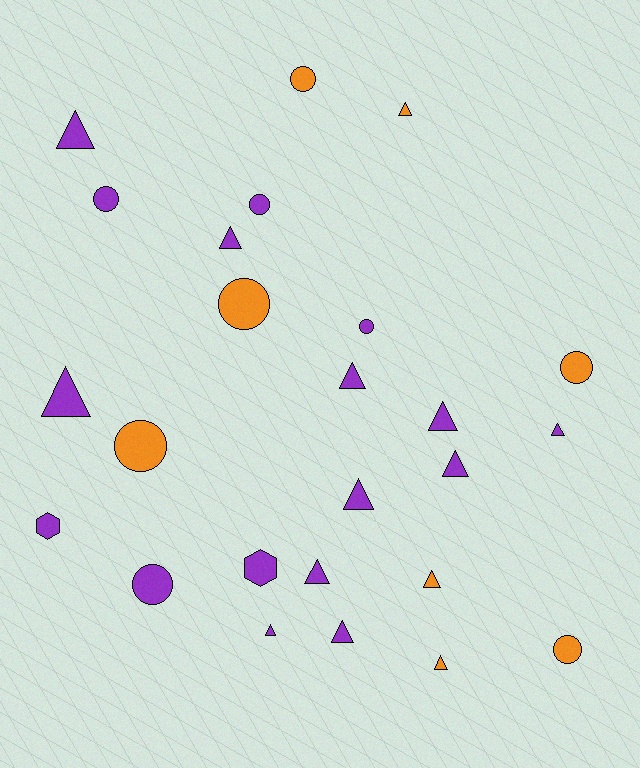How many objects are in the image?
There are 25 objects.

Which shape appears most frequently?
Triangle, with 14 objects.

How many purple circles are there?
There are 4 purple circles.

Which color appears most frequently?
Purple, with 17 objects.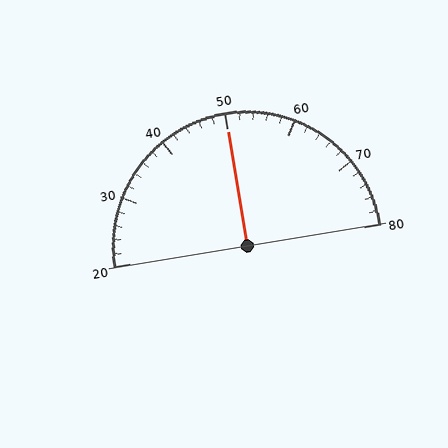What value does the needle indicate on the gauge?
The needle indicates approximately 50.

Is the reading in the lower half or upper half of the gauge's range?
The reading is in the upper half of the range (20 to 80).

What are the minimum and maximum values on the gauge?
The gauge ranges from 20 to 80.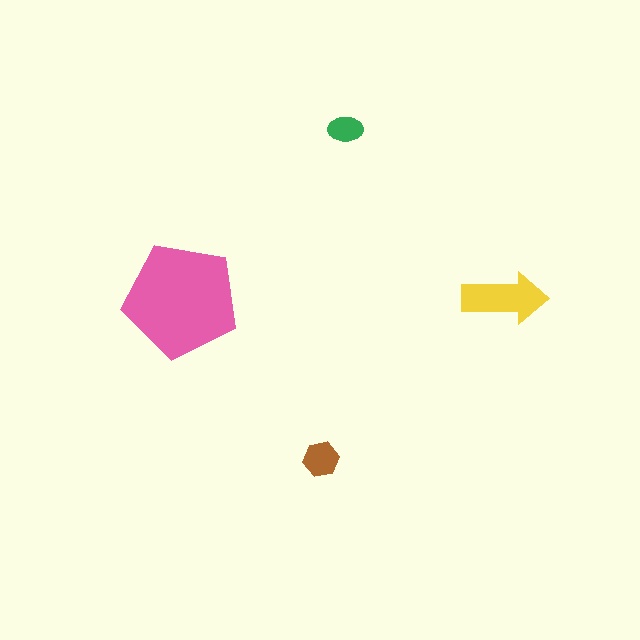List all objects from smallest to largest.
The green ellipse, the brown hexagon, the yellow arrow, the pink pentagon.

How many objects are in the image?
There are 4 objects in the image.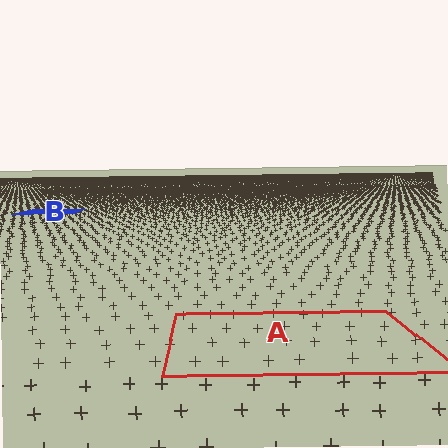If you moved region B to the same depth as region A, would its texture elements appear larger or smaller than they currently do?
They would appear larger. At a closer depth, the same texture elements are projected at a bigger on-screen size.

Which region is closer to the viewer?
Region A is closer. The texture elements there are larger and more spread out.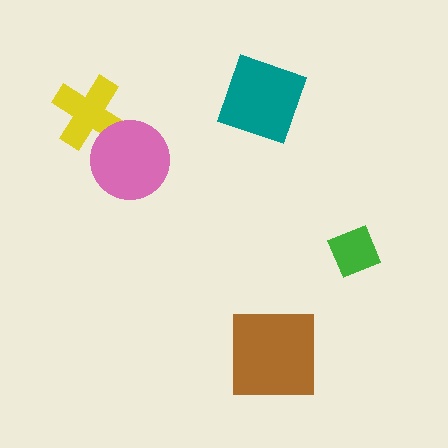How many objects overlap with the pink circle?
1 object overlaps with the pink circle.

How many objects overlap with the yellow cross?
1 object overlaps with the yellow cross.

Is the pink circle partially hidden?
No, no other shape covers it.